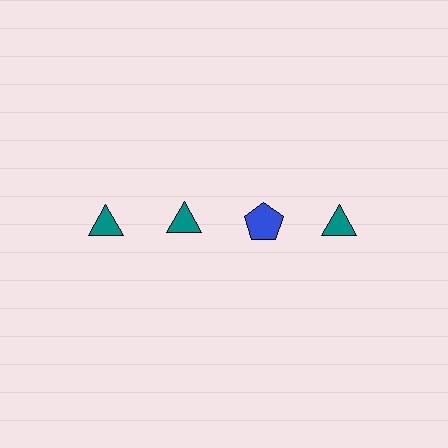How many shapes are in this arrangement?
There are 4 shapes arranged in a grid pattern.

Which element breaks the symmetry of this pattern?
The blue pentagon in the top row, center column breaks the symmetry. All other shapes are teal triangles.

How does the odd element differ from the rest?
It differs in both color (blue instead of teal) and shape (pentagon instead of triangle).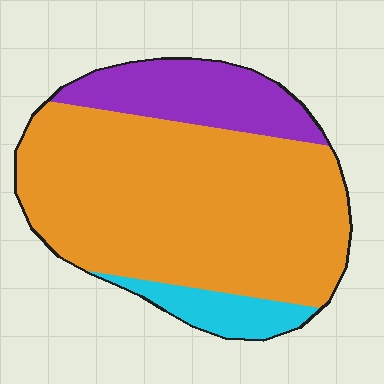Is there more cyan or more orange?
Orange.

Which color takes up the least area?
Cyan, at roughly 10%.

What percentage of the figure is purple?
Purple covers around 20% of the figure.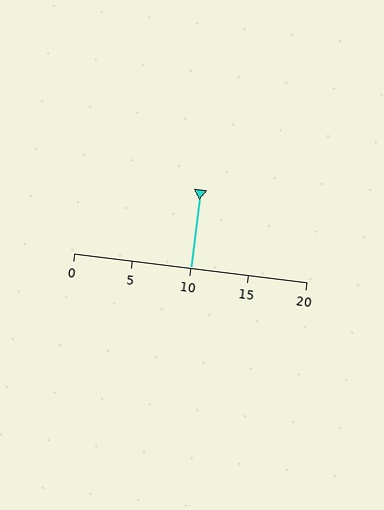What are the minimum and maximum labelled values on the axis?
The axis runs from 0 to 20.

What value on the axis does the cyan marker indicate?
The marker indicates approximately 10.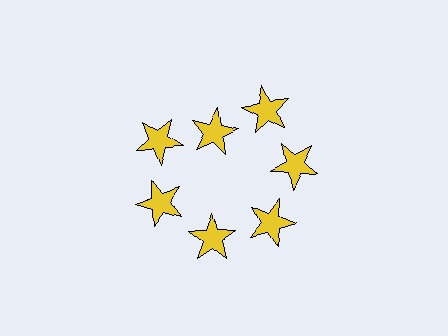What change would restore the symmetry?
The symmetry would be restored by moving it outward, back onto the ring so that all 7 stars sit at equal angles and equal distance from the center.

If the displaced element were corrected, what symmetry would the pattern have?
It would have 7-fold rotational symmetry — the pattern would map onto itself every 51 degrees.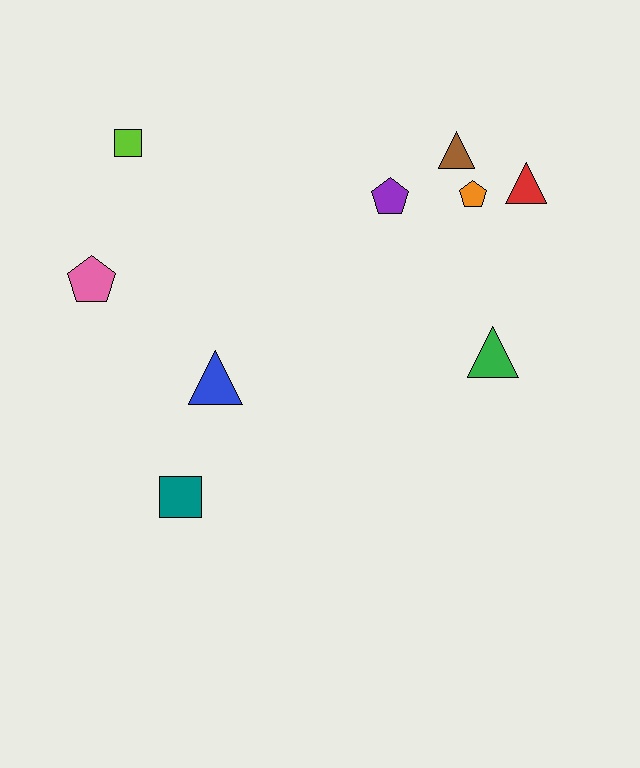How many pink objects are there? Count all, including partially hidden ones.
There is 1 pink object.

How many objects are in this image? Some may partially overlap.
There are 9 objects.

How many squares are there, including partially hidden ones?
There are 2 squares.